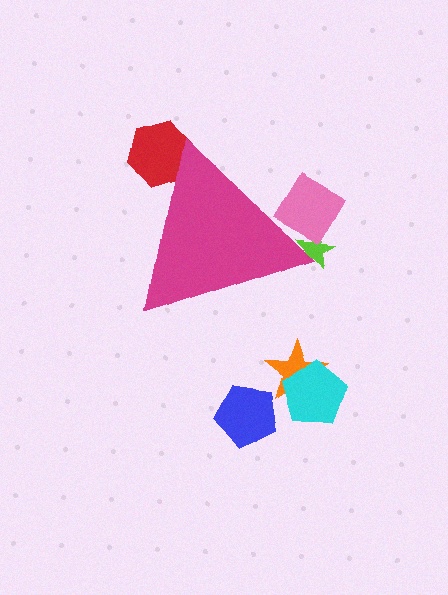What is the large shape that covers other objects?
A magenta triangle.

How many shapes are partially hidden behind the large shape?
3 shapes are partially hidden.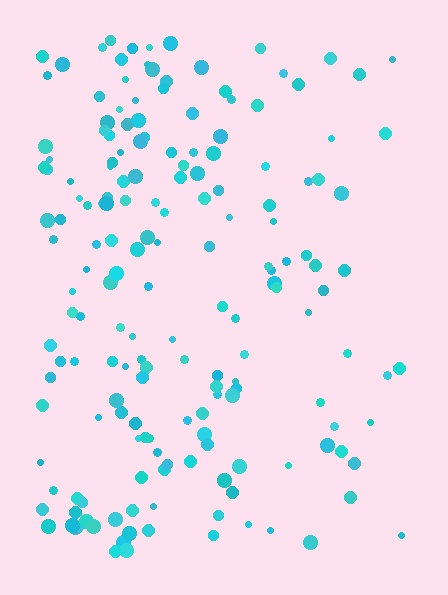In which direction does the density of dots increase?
From right to left, with the left side densest.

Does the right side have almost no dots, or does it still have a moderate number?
Still a moderate number, just noticeably fewer than the left.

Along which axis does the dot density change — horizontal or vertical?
Horizontal.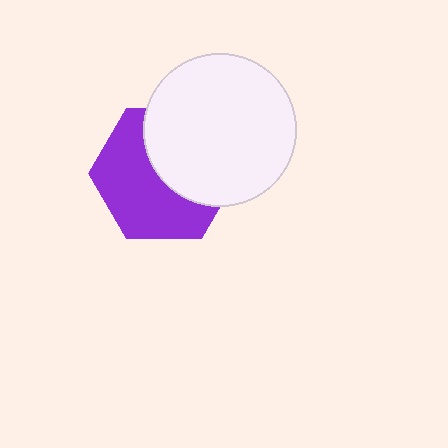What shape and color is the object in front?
The object in front is a white circle.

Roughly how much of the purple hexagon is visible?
About half of it is visible (roughly 55%).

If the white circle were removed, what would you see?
You would see the complete purple hexagon.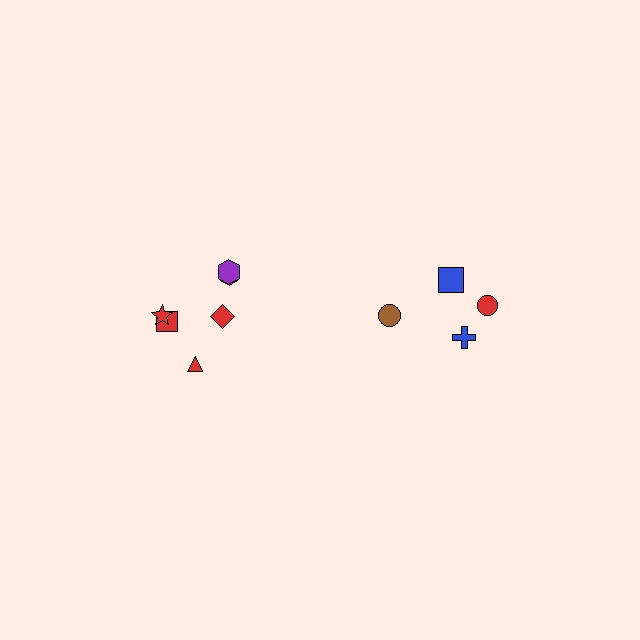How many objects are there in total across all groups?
There are 10 objects.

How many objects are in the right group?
There are 4 objects.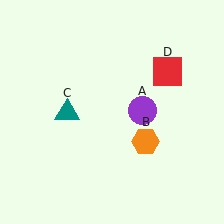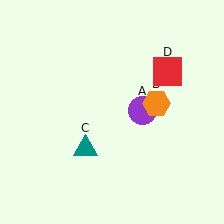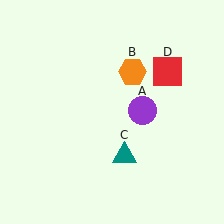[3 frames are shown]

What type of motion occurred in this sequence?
The orange hexagon (object B), teal triangle (object C) rotated counterclockwise around the center of the scene.